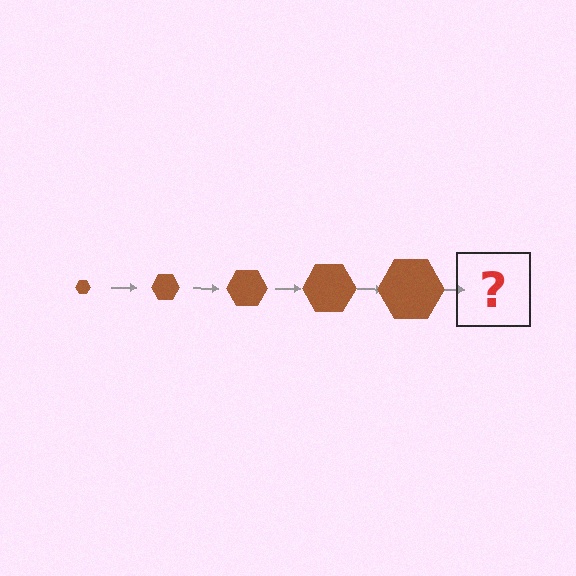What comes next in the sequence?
The next element should be a brown hexagon, larger than the previous one.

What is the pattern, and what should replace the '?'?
The pattern is that the hexagon gets progressively larger each step. The '?' should be a brown hexagon, larger than the previous one.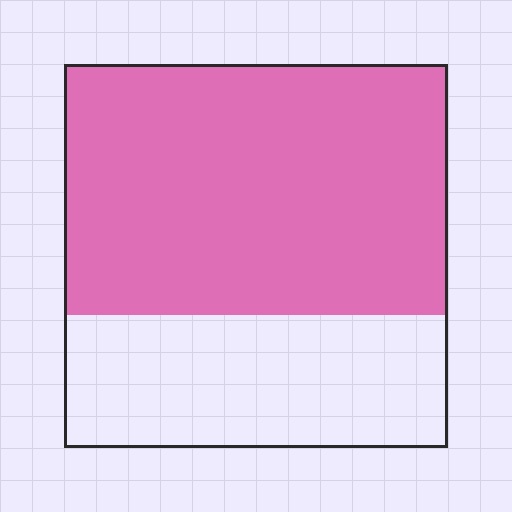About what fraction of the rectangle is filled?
About two thirds (2/3).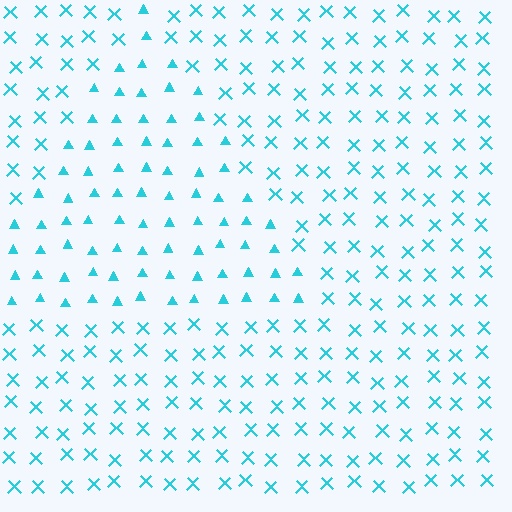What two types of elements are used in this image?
The image uses triangles inside the triangle region and X marks outside it.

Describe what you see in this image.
The image is filled with small cyan elements arranged in a uniform grid. A triangle-shaped region contains triangles, while the surrounding area contains X marks. The boundary is defined purely by the change in element shape.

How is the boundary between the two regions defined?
The boundary is defined by a change in element shape: triangles inside vs. X marks outside. All elements share the same color and spacing.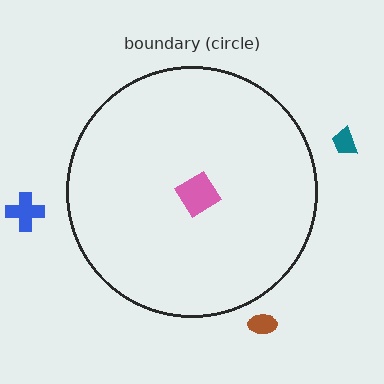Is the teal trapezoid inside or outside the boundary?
Outside.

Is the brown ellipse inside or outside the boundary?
Outside.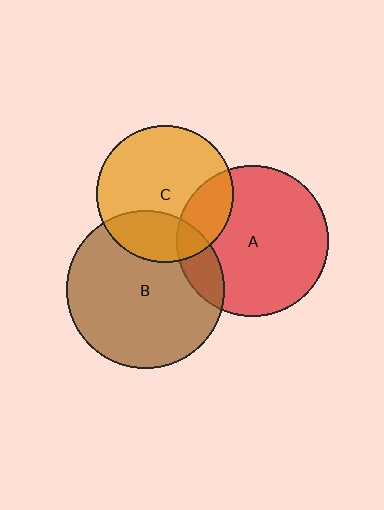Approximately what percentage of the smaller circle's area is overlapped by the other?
Approximately 20%.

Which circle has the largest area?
Circle B (brown).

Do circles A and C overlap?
Yes.